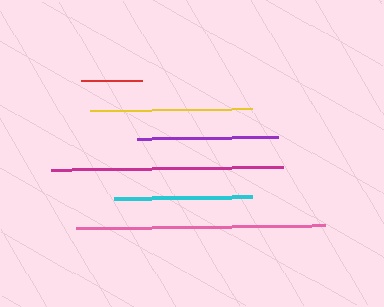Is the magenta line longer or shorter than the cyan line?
The magenta line is longer than the cyan line.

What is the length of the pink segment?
The pink segment is approximately 249 pixels long.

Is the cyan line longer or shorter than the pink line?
The pink line is longer than the cyan line.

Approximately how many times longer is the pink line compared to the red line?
The pink line is approximately 4.1 times the length of the red line.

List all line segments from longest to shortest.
From longest to shortest: pink, magenta, yellow, purple, cyan, red.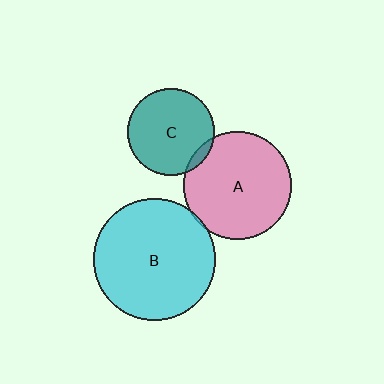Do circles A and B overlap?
Yes.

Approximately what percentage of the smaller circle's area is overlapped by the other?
Approximately 5%.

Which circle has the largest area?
Circle B (cyan).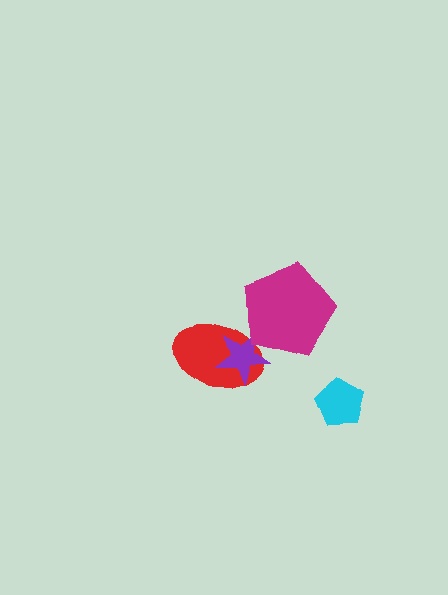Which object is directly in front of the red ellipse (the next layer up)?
The purple star is directly in front of the red ellipse.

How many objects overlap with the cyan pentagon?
0 objects overlap with the cyan pentagon.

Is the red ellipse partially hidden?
Yes, it is partially covered by another shape.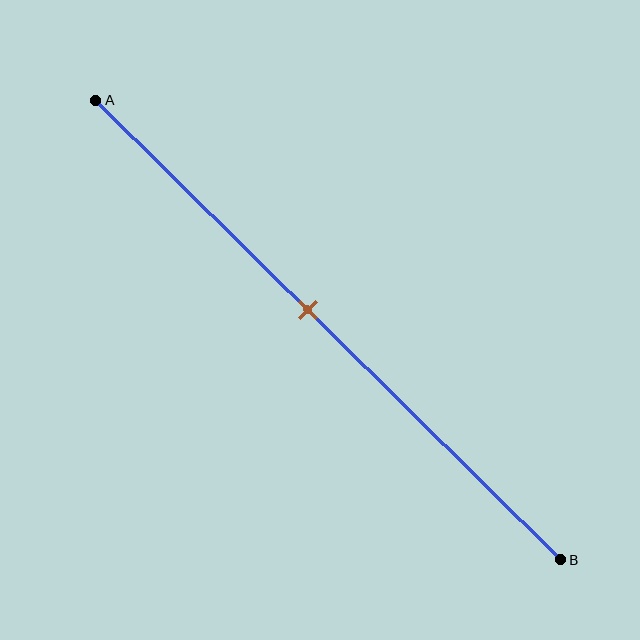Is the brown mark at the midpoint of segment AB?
No, the mark is at about 45% from A, not at the 50% midpoint.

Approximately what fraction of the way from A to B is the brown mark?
The brown mark is approximately 45% of the way from A to B.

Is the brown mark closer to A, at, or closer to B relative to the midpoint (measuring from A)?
The brown mark is closer to point A than the midpoint of segment AB.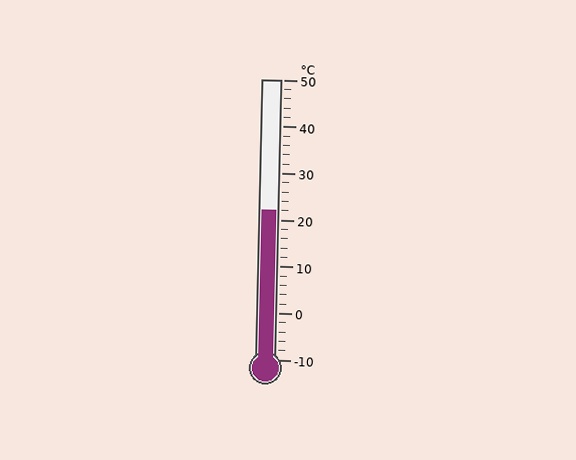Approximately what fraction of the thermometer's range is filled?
The thermometer is filled to approximately 55% of its range.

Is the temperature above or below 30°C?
The temperature is below 30°C.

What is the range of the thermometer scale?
The thermometer scale ranges from -10°C to 50°C.